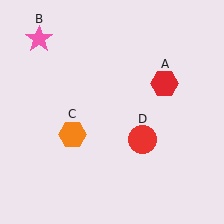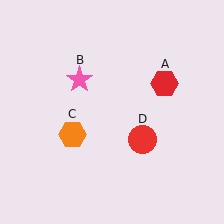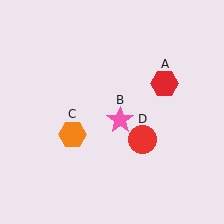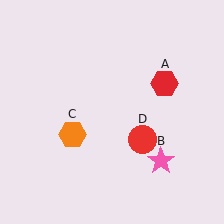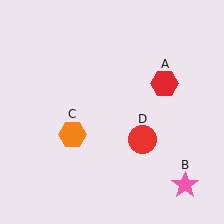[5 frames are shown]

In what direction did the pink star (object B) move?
The pink star (object B) moved down and to the right.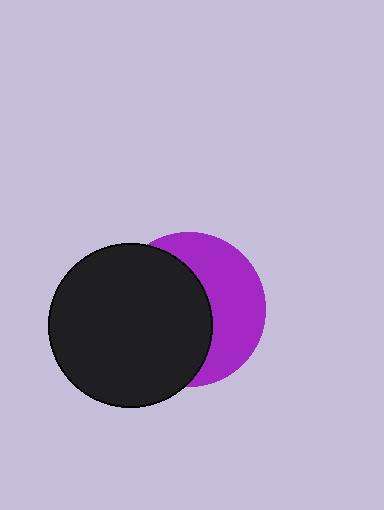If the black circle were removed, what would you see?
You would see the complete purple circle.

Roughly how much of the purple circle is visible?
A small part of it is visible (roughly 44%).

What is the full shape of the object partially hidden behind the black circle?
The partially hidden object is a purple circle.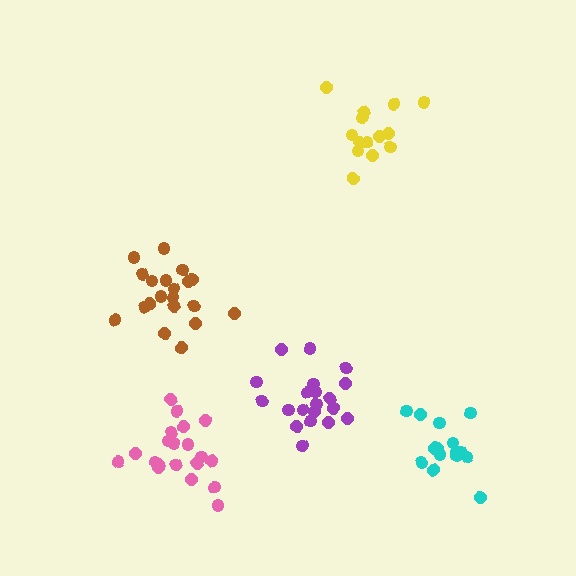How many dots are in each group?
Group 1: 20 dots, Group 2: 14 dots, Group 3: 15 dots, Group 4: 20 dots, Group 5: 20 dots (89 total).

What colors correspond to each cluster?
The clusters are colored: pink, yellow, cyan, purple, brown.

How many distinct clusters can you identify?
There are 5 distinct clusters.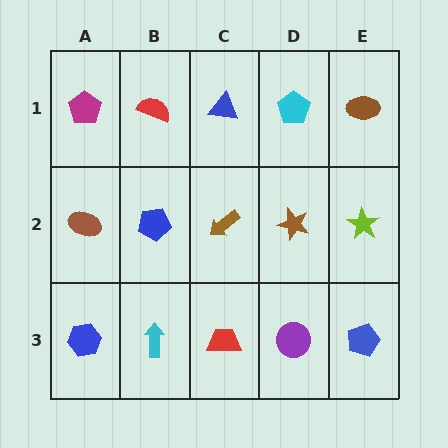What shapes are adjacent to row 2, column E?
A brown ellipse (row 1, column E), a blue pentagon (row 3, column E), a brown star (row 2, column D).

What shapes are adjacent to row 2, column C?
A blue triangle (row 1, column C), a red trapezoid (row 3, column C), a blue pentagon (row 2, column B), a brown star (row 2, column D).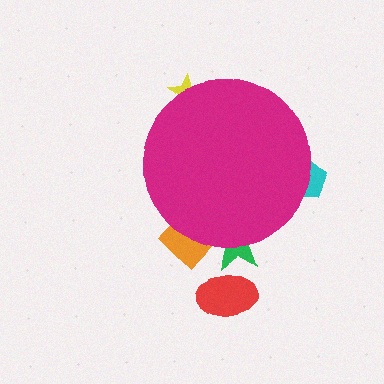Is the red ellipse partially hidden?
No, the red ellipse is fully visible.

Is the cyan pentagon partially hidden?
Yes, the cyan pentagon is partially hidden behind the magenta circle.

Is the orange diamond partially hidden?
Yes, the orange diamond is partially hidden behind the magenta circle.